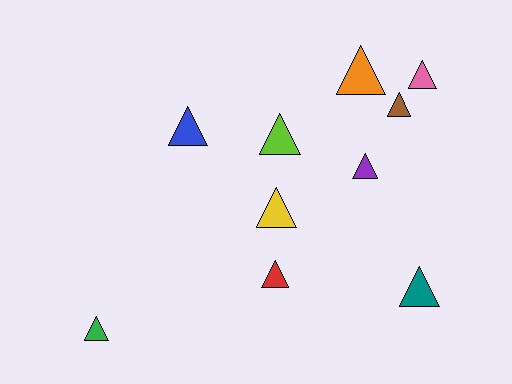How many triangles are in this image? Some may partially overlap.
There are 10 triangles.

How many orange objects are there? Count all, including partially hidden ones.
There is 1 orange object.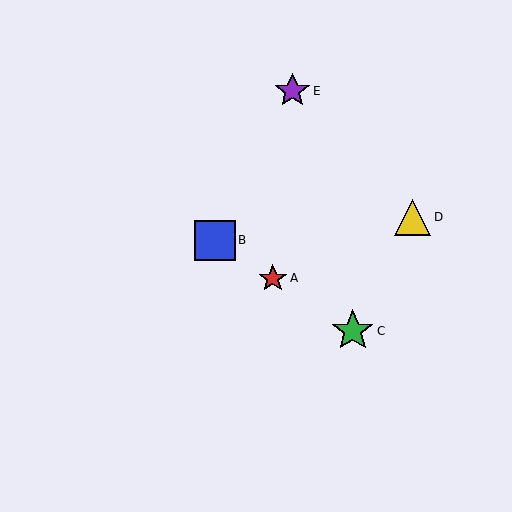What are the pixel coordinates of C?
Object C is at (353, 331).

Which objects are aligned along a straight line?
Objects A, B, C are aligned along a straight line.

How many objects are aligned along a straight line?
3 objects (A, B, C) are aligned along a straight line.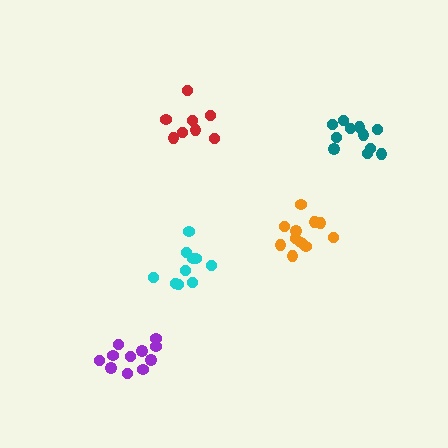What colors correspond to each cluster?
The clusters are colored: red, orange, teal, cyan, purple.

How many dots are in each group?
Group 1: 8 dots, Group 2: 12 dots, Group 3: 11 dots, Group 4: 10 dots, Group 5: 11 dots (52 total).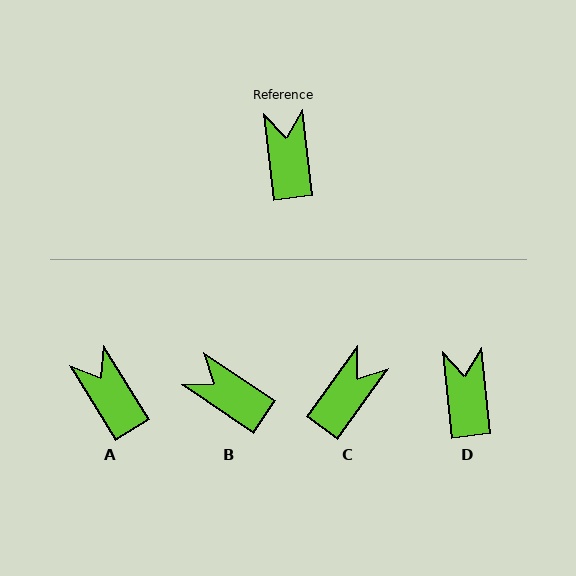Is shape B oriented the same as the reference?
No, it is off by about 50 degrees.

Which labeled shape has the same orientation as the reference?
D.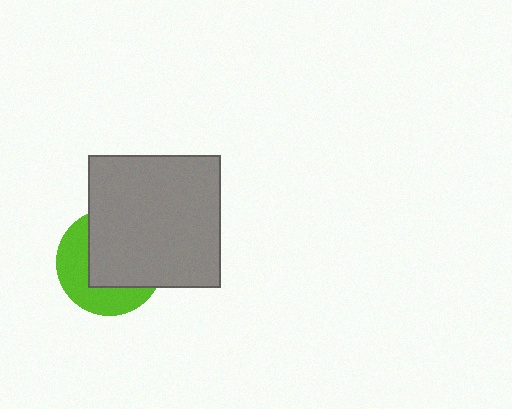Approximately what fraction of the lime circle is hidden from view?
Roughly 58% of the lime circle is hidden behind the gray square.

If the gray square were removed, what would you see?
You would see the complete lime circle.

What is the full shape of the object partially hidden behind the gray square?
The partially hidden object is a lime circle.